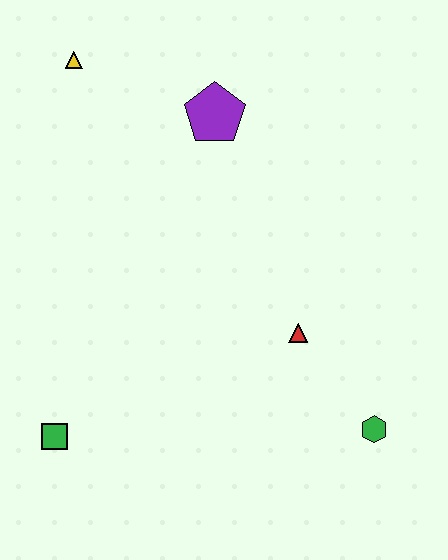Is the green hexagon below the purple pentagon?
Yes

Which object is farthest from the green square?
The yellow triangle is farthest from the green square.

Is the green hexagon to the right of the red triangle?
Yes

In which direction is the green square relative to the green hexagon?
The green square is to the left of the green hexagon.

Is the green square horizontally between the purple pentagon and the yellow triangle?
No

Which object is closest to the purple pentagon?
The yellow triangle is closest to the purple pentagon.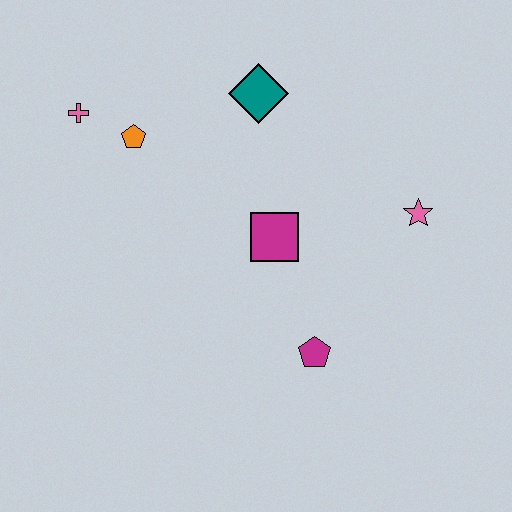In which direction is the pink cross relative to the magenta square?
The pink cross is to the left of the magenta square.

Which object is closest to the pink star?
The magenta square is closest to the pink star.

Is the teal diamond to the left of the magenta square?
Yes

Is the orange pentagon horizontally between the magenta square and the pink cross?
Yes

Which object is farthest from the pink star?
The pink cross is farthest from the pink star.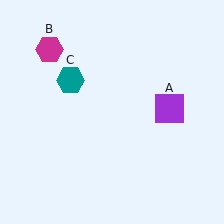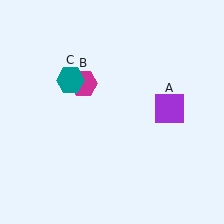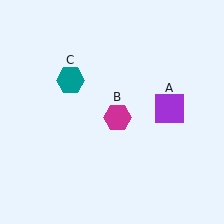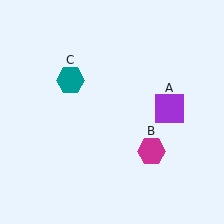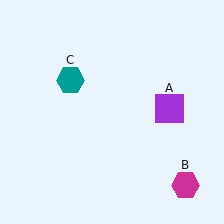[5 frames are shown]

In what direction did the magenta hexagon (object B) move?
The magenta hexagon (object B) moved down and to the right.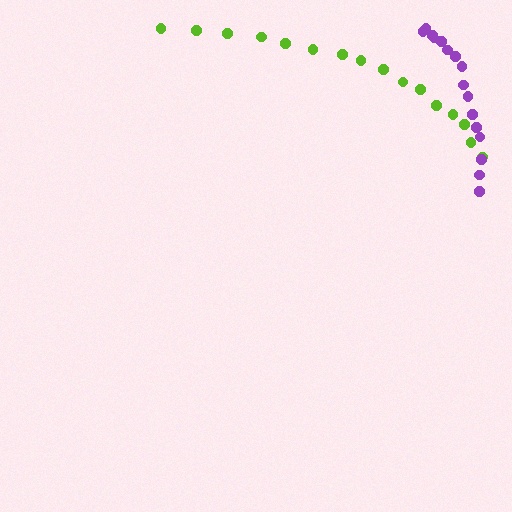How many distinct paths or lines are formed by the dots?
There are 2 distinct paths.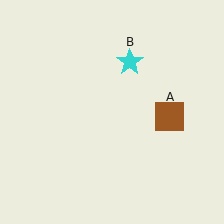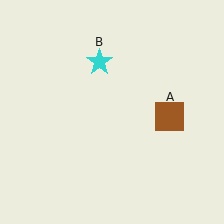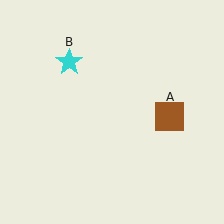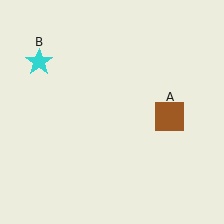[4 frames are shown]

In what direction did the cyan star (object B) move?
The cyan star (object B) moved left.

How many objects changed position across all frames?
1 object changed position: cyan star (object B).